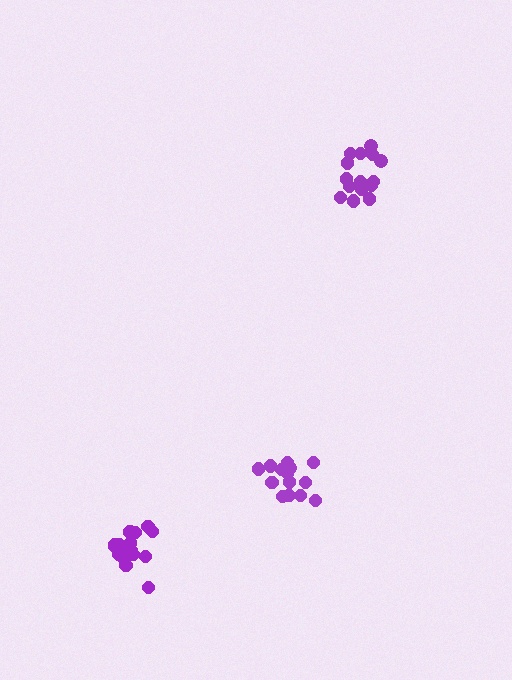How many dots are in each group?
Group 1: 18 dots, Group 2: 14 dots, Group 3: 15 dots (47 total).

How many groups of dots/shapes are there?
There are 3 groups.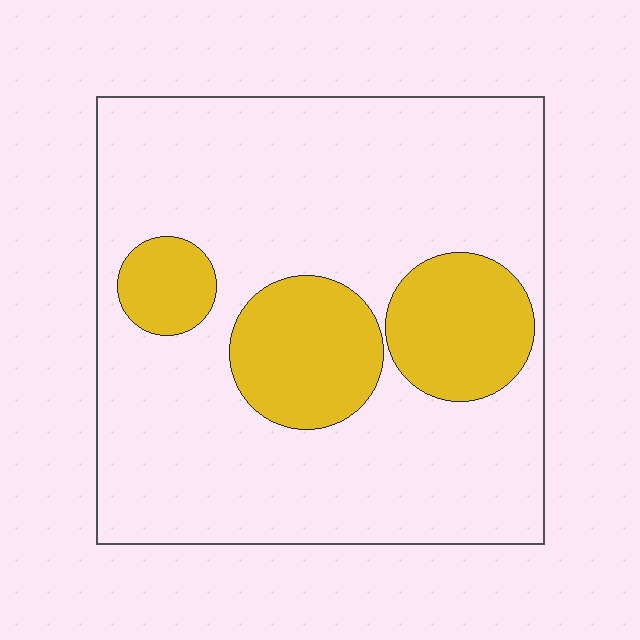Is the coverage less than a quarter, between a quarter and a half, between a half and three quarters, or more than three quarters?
Less than a quarter.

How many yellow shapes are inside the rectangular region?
3.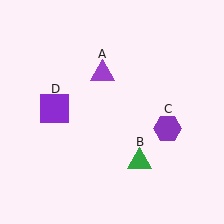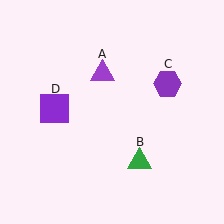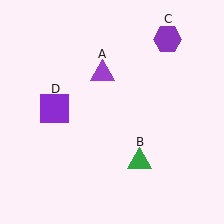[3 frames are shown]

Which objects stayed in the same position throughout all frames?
Purple triangle (object A) and green triangle (object B) and purple square (object D) remained stationary.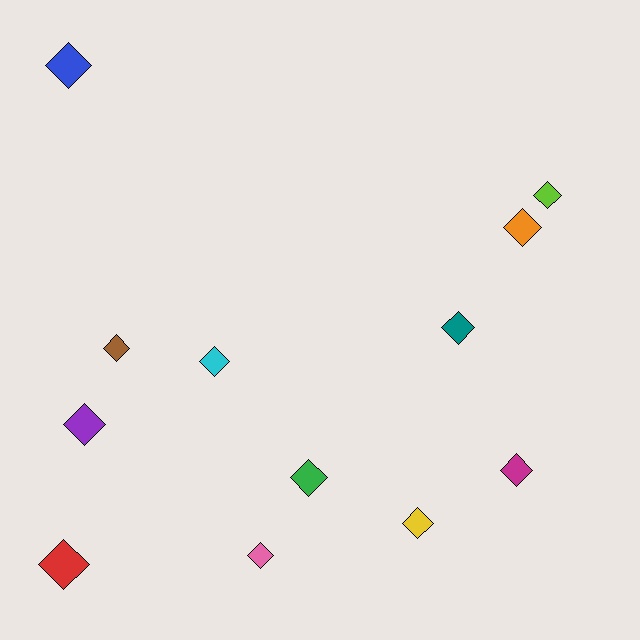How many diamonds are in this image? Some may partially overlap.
There are 12 diamonds.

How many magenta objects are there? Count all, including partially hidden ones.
There is 1 magenta object.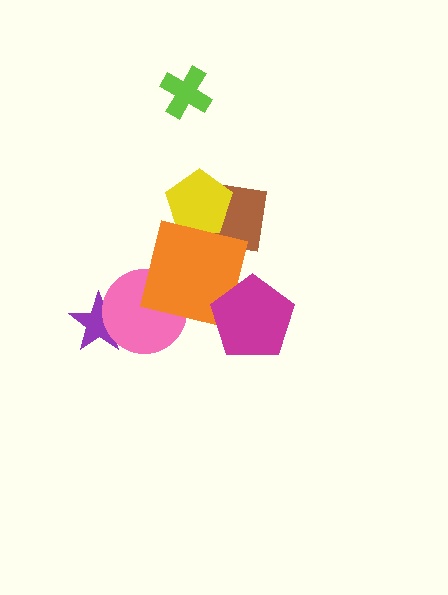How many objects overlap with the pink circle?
2 objects overlap with the pink circle.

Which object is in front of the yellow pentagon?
The orange square is in front of the yellow pentagon.